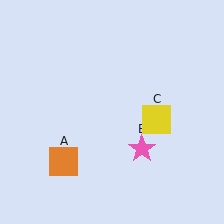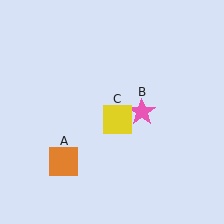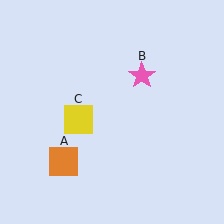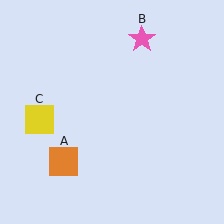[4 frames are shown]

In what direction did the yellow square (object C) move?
The yellow square (object C) moved left.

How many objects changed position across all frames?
2 objects changed position: pink star (object B), yellow square (object C).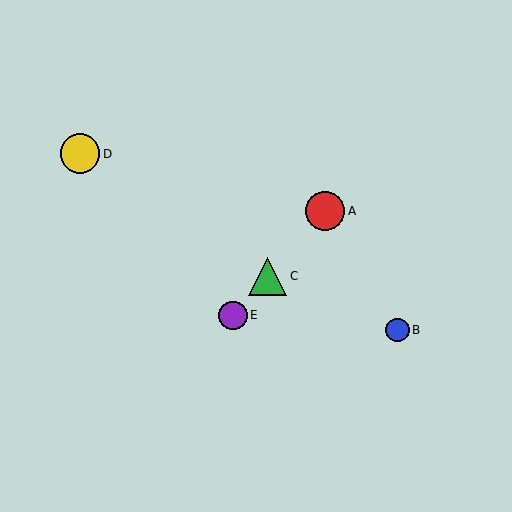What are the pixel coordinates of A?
Object A is at (325, 211).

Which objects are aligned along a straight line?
Objects A, C, E are aligned along a straight line.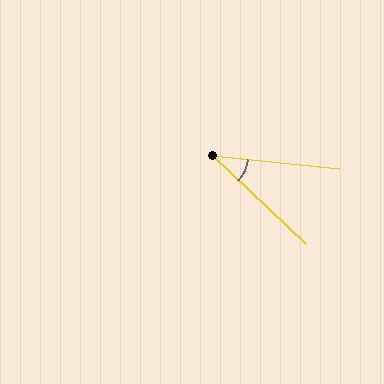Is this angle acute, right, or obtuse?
It is acute.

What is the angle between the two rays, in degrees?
Approximately 38 degrees.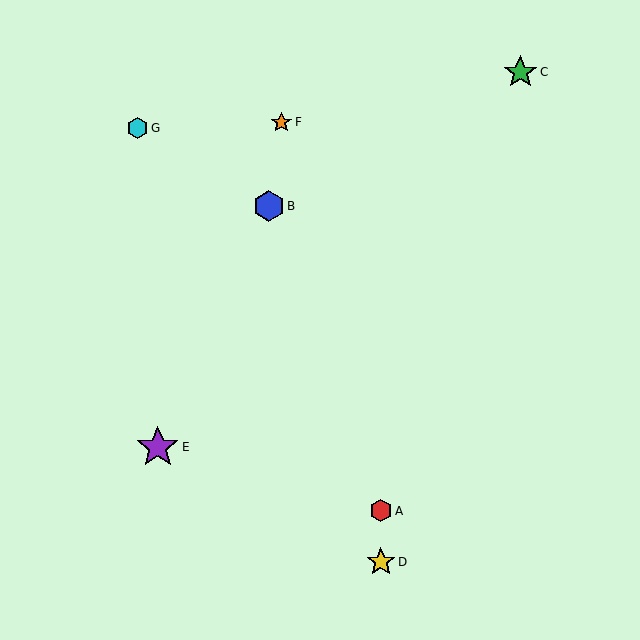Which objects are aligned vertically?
Objects A, D are aligned vertically.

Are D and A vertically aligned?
Yes, both are at x≈381.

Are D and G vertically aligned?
No, D is at x≈381 and G is at x≈137.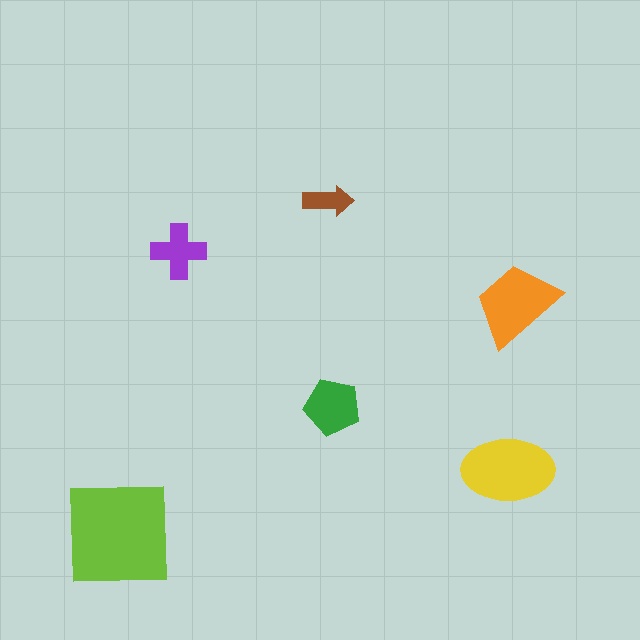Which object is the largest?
The lime square.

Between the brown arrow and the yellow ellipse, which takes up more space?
The yellow ellipse.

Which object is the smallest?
The brown arrow.